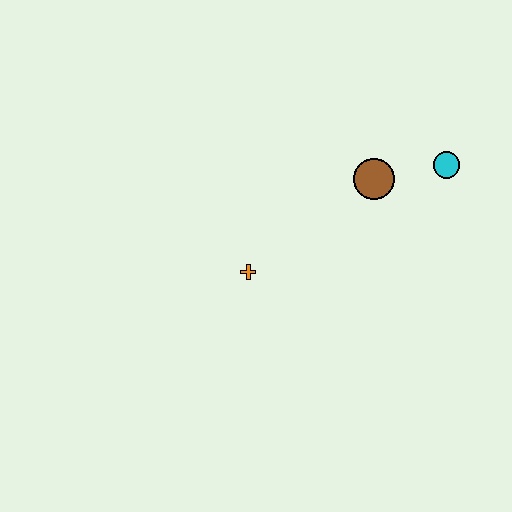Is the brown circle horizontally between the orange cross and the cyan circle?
Yes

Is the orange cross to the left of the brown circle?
Yes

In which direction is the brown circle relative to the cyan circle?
The brown circle is to the left of the cyan circle.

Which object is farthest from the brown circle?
The orange cross is farthest from the brown circle.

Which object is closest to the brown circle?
The cyan circle is closest to the brown circle.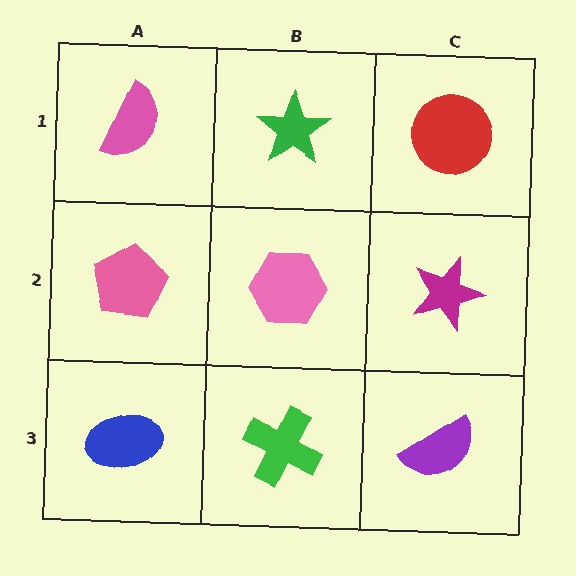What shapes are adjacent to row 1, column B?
A pink hexagon (row 2, column B), a pink semicircle (row 1, column A), a red circle (row 1, column C).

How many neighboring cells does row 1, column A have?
2.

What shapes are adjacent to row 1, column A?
A pink pentagon (row 2, column A), a green star (row 1, column B).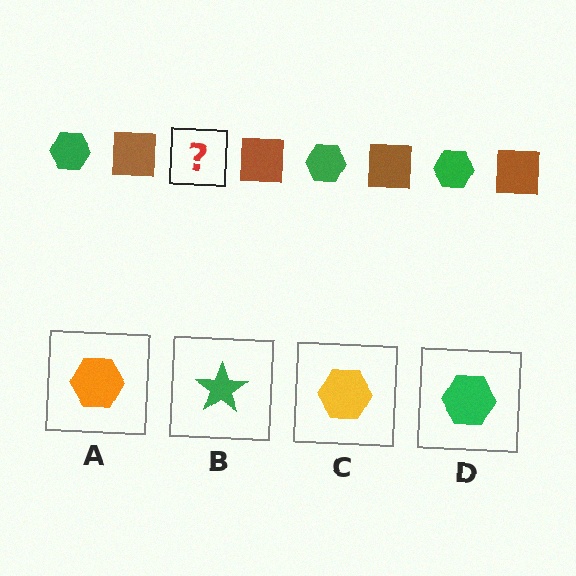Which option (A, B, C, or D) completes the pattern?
D.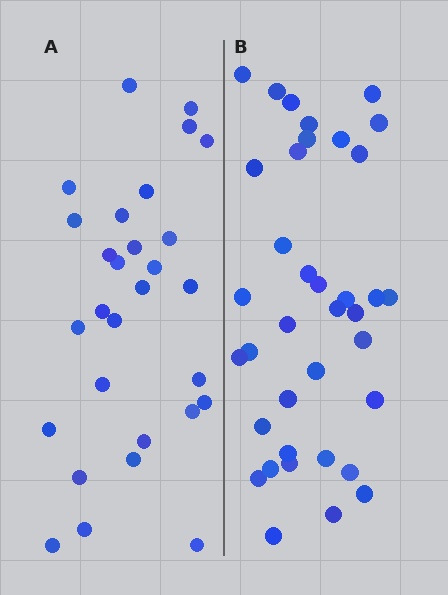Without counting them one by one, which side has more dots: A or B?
Region B (the right region) has more dots.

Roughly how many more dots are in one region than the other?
Region B has roughly 8 or so more dots than region A.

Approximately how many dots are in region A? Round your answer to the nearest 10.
About 30 dots. (The exact count is 29, which rounds to 30.)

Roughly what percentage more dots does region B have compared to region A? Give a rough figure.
About 30% more.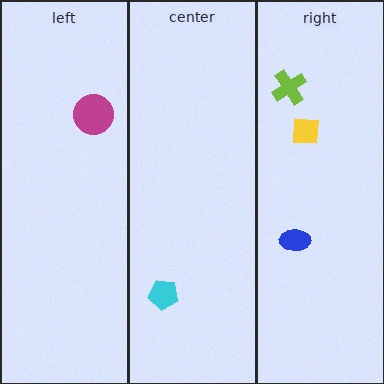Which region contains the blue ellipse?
The right region.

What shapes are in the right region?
The blue ellipse, the yellow square, the lime cross.